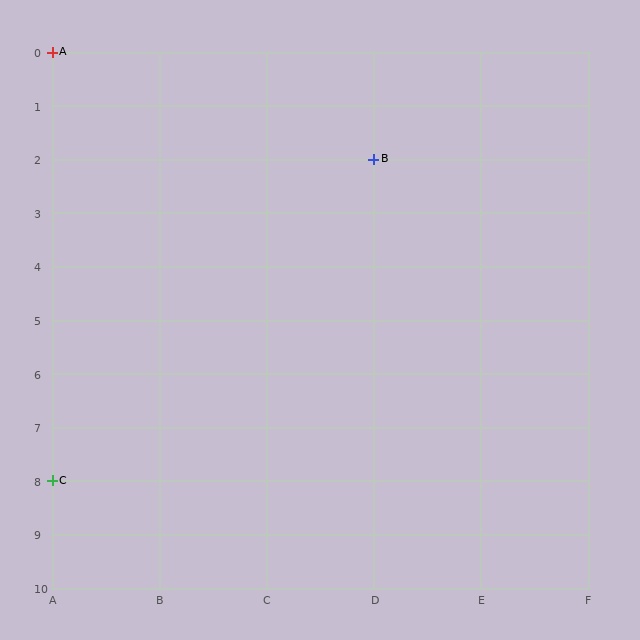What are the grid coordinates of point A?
Point A is at grid coordinates (A, 0).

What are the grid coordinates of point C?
Point C is at grid coordinates (A, 8).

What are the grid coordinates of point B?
Point B is at grid coordinates (D, 2).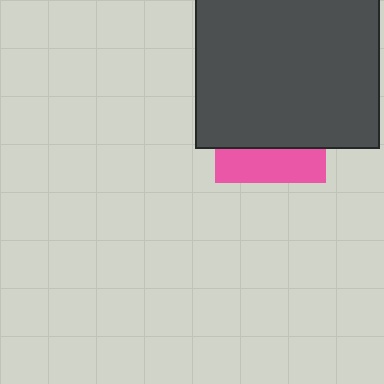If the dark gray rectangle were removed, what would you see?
You would see the complete pink square.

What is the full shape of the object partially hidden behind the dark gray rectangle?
The partially hidden object is a pink square.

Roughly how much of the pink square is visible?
A small part of it is visible (roughly 30%).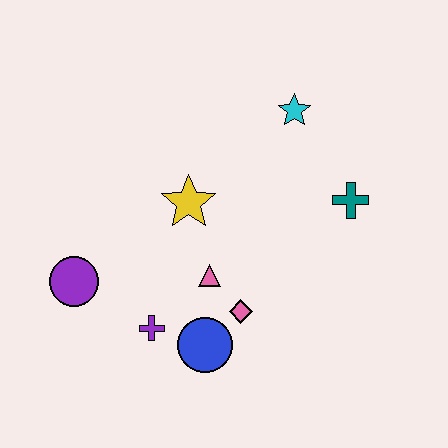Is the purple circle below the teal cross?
Yes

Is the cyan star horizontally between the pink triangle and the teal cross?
Yes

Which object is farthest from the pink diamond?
The cyan star is farthest from the pink diamond.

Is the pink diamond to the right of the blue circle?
Yes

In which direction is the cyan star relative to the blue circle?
The cyan star is above the blue circle.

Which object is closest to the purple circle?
The purple cross is closest to the purple circle.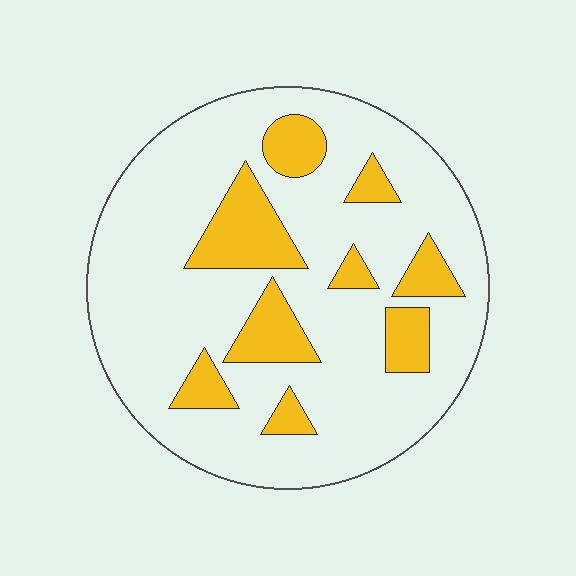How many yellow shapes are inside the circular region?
9.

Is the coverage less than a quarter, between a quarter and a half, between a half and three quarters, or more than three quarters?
Less than a quarter.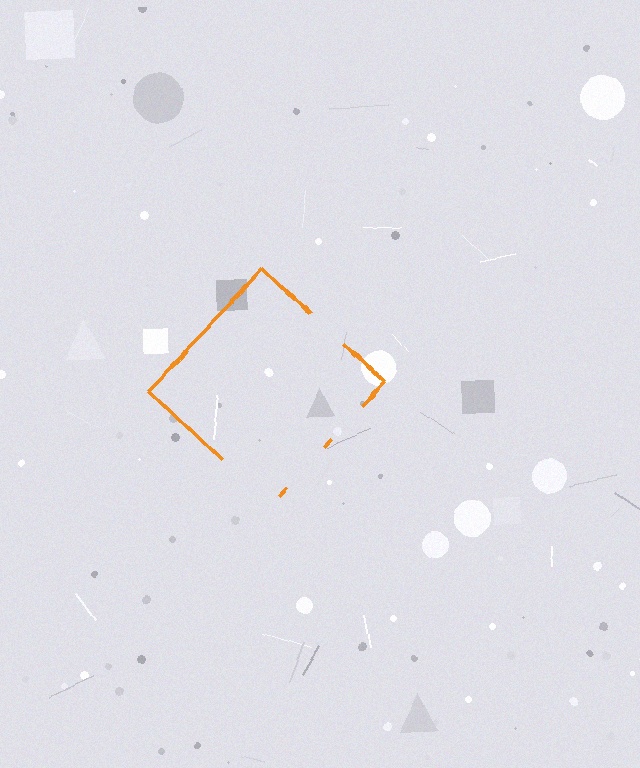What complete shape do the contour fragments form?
The contour fragments form a diamond.